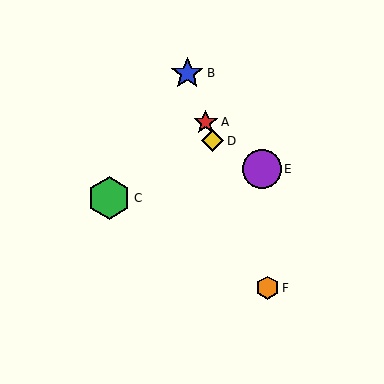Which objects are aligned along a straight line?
Objects A, B, D, F are aligned along a straight line.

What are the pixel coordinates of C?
Object C is at (109, 198).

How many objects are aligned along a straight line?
4 objects (A, B, D, F) are aligned along a straight line.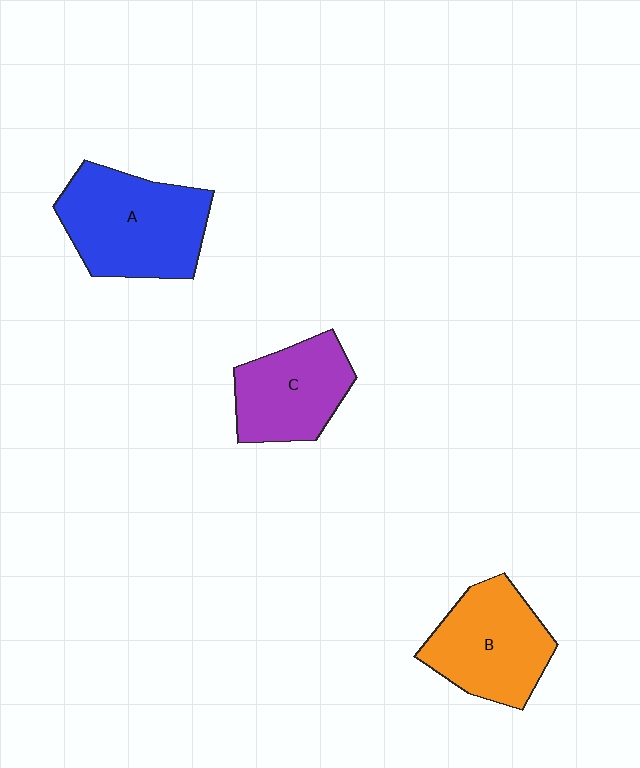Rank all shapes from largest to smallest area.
From largest to smallest: A (blue), B (orange), C (purple).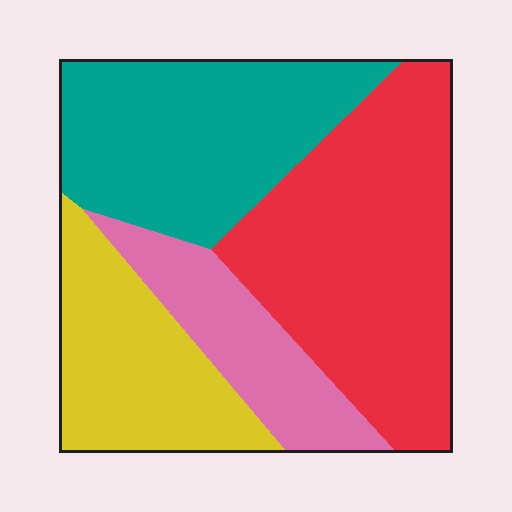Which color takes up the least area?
Pink, at roughly 15%.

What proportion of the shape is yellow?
Yellow takes up about one fifth (1/5) of the shape.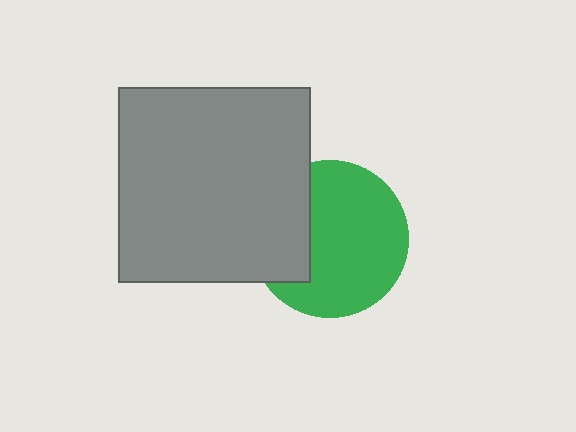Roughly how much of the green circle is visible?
Most of it is visible (roughly 70%).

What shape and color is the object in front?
The object in front is a gray rectangle.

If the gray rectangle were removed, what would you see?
You would see the complete green circle.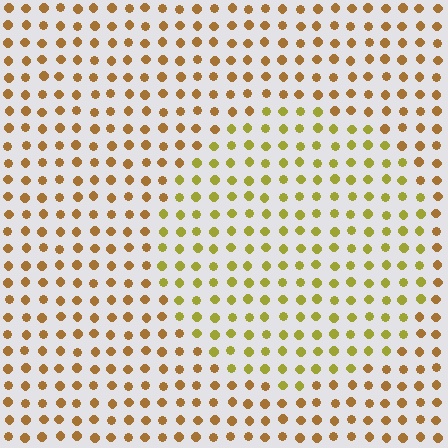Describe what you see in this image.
The image is filled with small brown elements in a uniform arrangement. A circle-shaped region is visible where the elements are tinted to a slightly different hue, forming a subtle color boundary.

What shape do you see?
I see a circle.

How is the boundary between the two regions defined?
The boundary is defined purely by a slight shift in hue (about 31 degrees). Spacing, size, and orientation are identical on both sides.